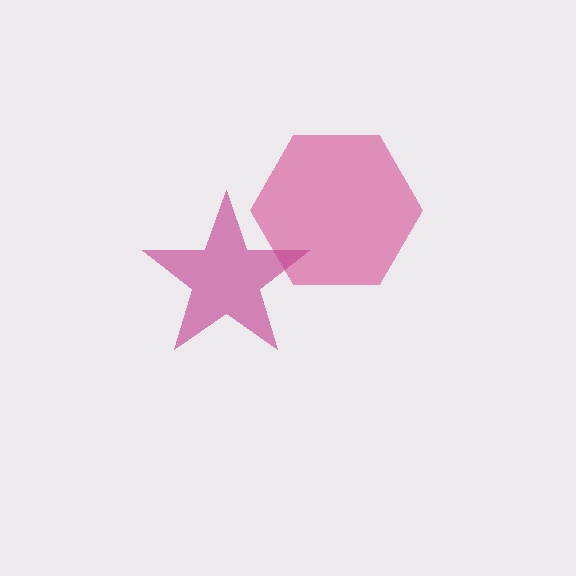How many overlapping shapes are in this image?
There are 2 overlapping shapes in the image.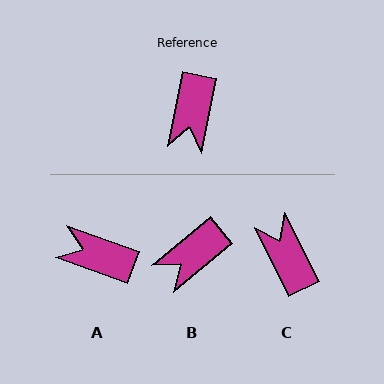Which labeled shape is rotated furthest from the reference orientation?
C, about 142 degrees away.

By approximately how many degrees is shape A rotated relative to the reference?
Approximately 98 degrees clockwise.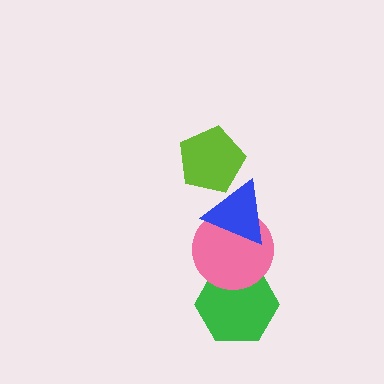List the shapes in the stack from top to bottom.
From top to bottom: the lime pentagon, the blue triangle, the pink circle, the green hexagon.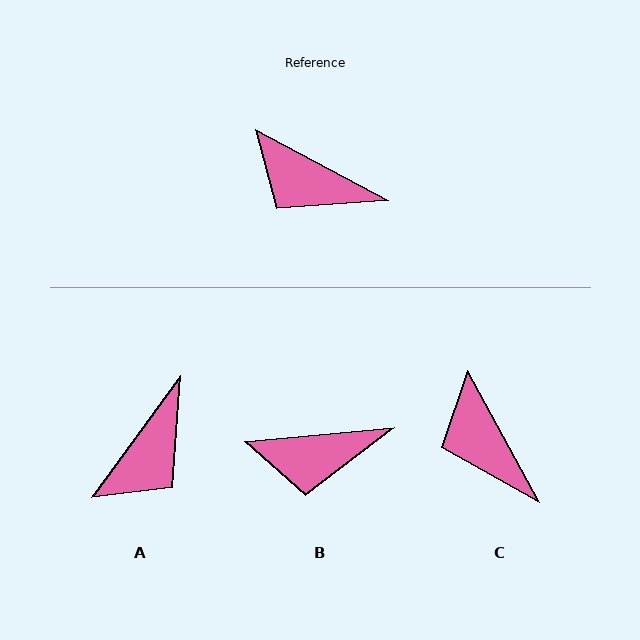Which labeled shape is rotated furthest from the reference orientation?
A, about 82 degrees away.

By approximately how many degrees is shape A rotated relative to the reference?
Approximately 82 degrees counter-clockwise.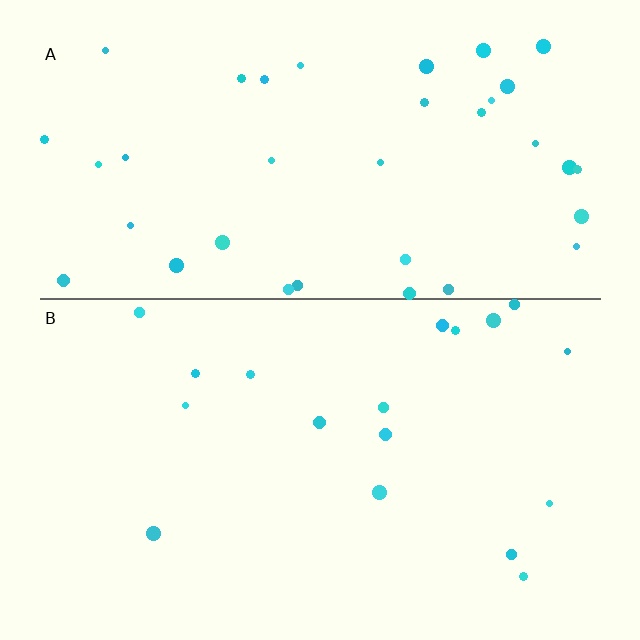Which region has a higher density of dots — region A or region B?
A (the top).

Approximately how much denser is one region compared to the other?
Approximately 2.1× — region A over region B.